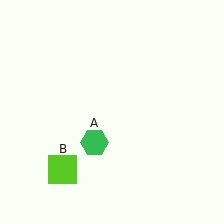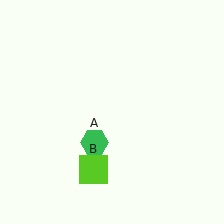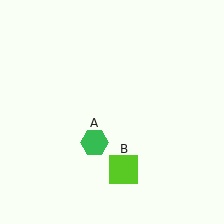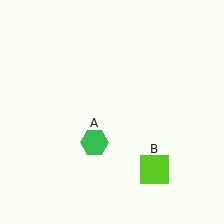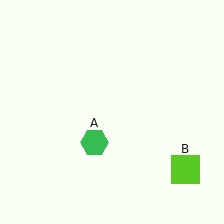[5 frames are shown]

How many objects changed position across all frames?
1 object changed position: lime square (object B).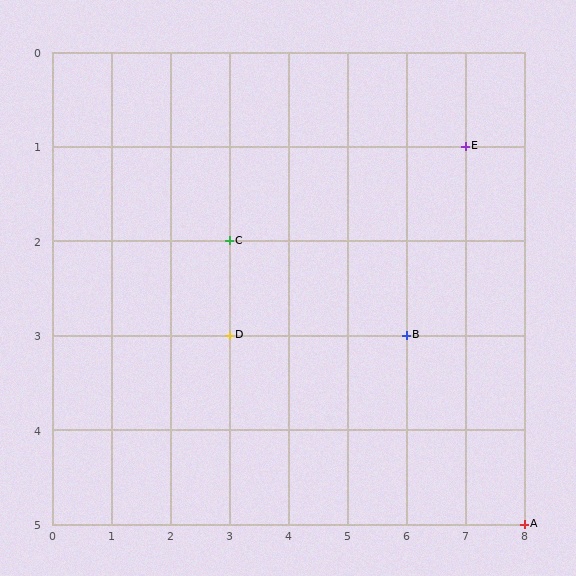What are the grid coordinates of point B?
Point B is at grid coordinates (6, 3).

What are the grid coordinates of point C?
Point C is at grid coordinates (3, 2).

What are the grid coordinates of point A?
Point A is at grid coordinates (8, 5).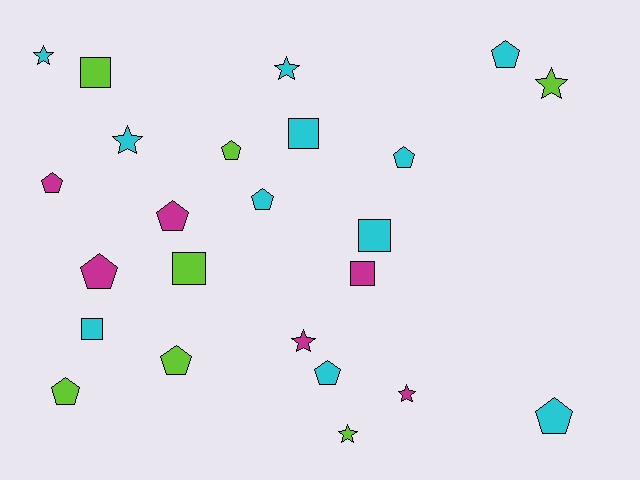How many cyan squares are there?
There are 3 cyan squares.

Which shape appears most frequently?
Pentagon, with 11 objects.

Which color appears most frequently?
Cyan, with 11 objects.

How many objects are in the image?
There are 24 objects.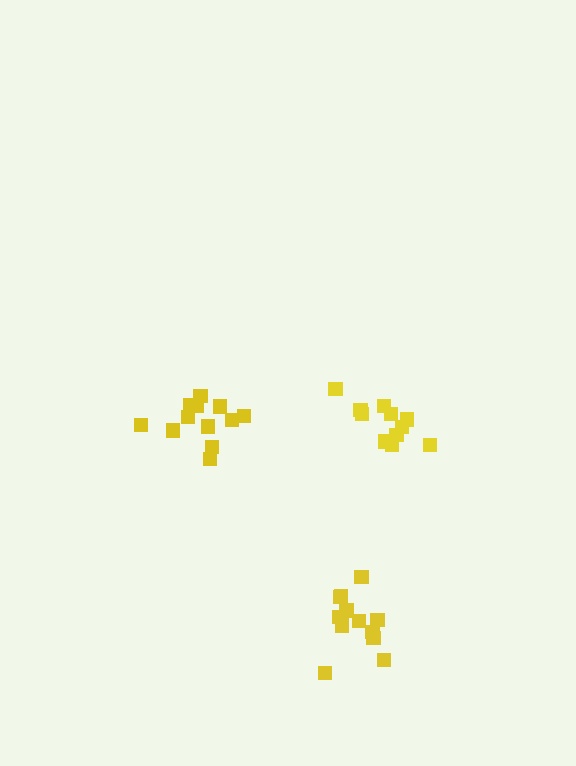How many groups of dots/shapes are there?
There are 3 groups.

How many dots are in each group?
Group 1: 11 dots, Group 2: 12 dots, Group 3: 12 dots (35 total).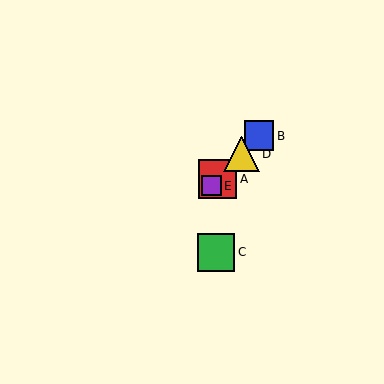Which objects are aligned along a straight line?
Objects A, B, D, E are aligned along a straight line.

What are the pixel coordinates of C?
Object C is at (216, 252).